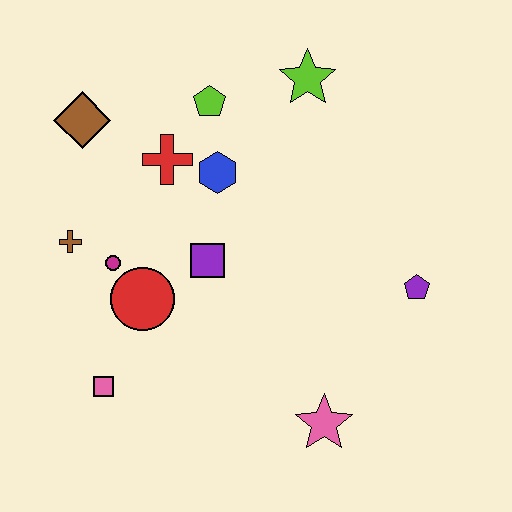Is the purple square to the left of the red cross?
No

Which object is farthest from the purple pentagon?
The brown diamond is farthest from the purple pentagon.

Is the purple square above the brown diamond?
No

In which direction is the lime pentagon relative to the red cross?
The lime pentagon is above the red cross.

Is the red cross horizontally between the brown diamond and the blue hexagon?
Yes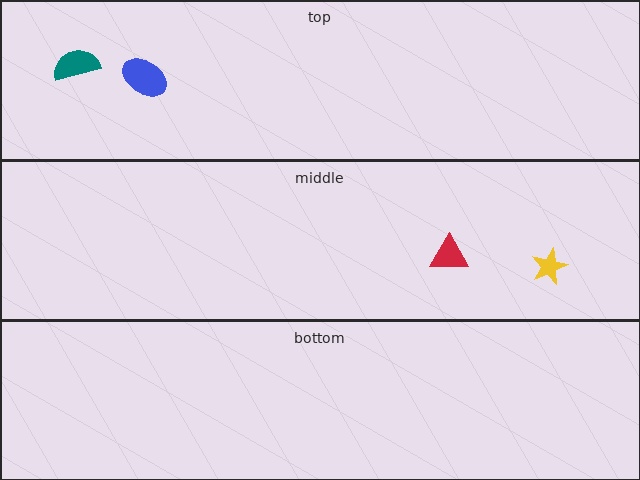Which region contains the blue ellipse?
The top region.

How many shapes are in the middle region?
2.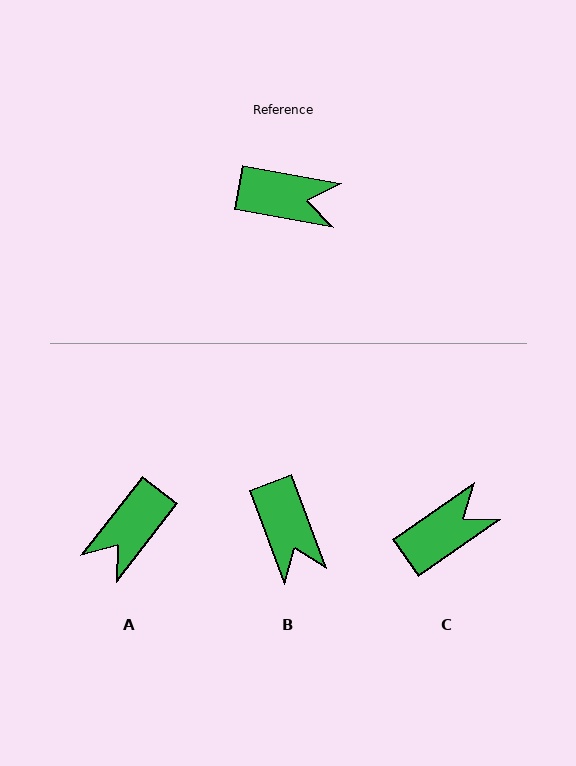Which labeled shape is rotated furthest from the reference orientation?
A, about 118 degrees away.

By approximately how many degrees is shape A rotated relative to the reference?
Approximately 118 degrees clockwise.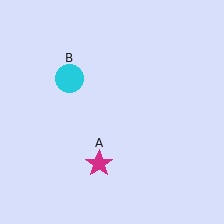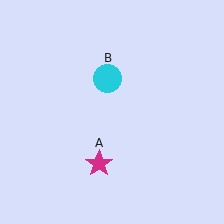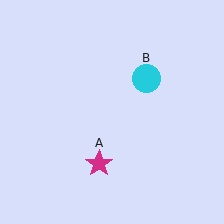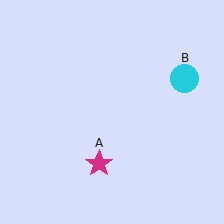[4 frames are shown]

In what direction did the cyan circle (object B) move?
The cyan circle (object B) moved right.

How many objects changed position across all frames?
1 object changed position: cyan circle (object B).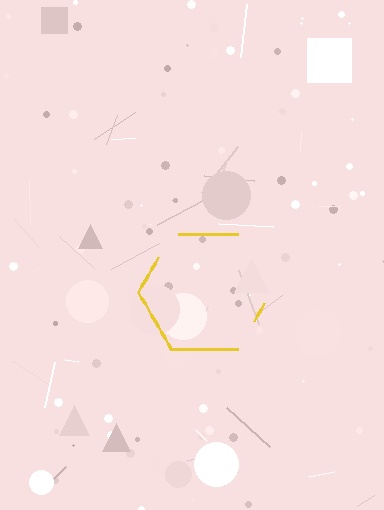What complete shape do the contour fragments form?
The contour fragments form a hexagon.